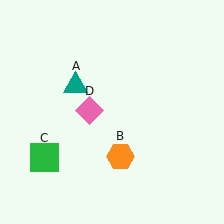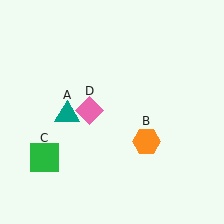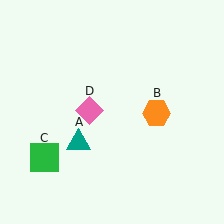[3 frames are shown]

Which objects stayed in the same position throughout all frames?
Green square (object C) and pink diamond (object D) remained stationary.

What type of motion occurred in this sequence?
The teal triangle (object A), orange hexagon (object B) rotated counterclockwise around the center of the scene.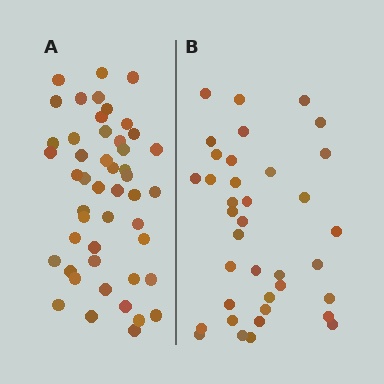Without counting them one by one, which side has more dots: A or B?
Region A (the left region) has more dots.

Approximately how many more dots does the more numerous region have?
Region A has roughly 12 or so more dots than region B.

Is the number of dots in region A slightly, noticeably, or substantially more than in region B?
Region A has noticeably more, but not dramatically so. The ratio is roughly 1.3 to 1.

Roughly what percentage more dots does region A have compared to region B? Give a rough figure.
About 30% more.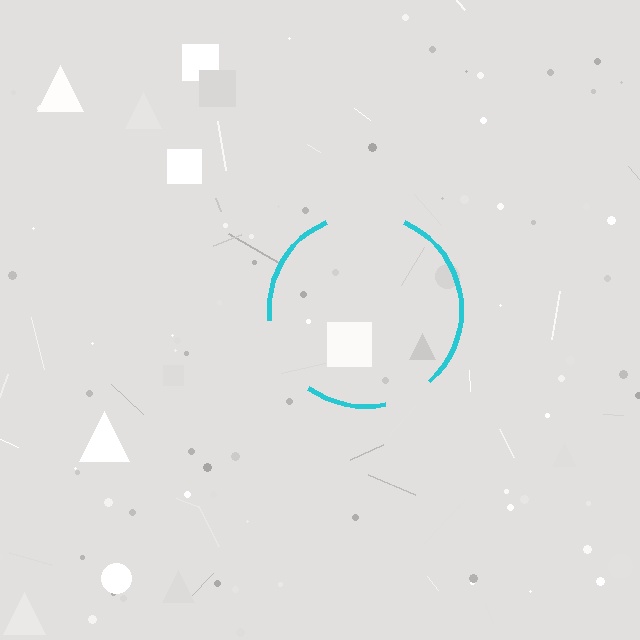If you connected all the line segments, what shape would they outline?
They would outline a circle.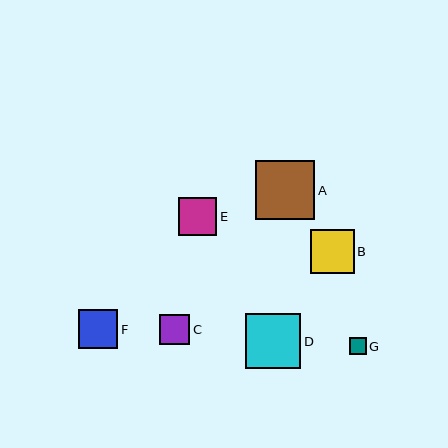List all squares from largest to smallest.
From largest to smallest: A, D, B, F, E, C, G.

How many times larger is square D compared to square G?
Square D is approximately 3.3 times the size of square G.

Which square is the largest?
Square A is the largest with a size of approximately 59 pixels.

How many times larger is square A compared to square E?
Square A is approximately 1.5 times the size of square E.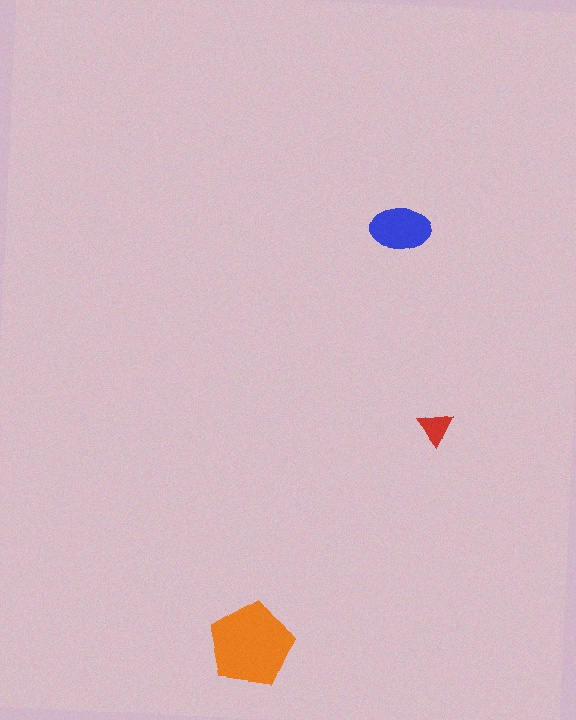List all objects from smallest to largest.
The red triangle, the blue ellipse, the orange pentagon.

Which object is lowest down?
The orange pentagon is bottommost.